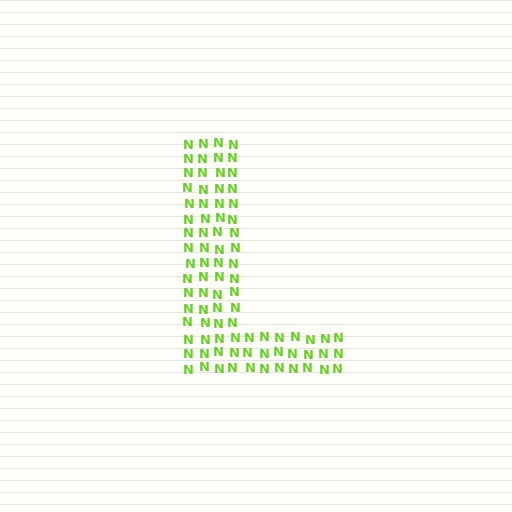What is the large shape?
The large shape is the letter L.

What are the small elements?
The small elements are letter N's.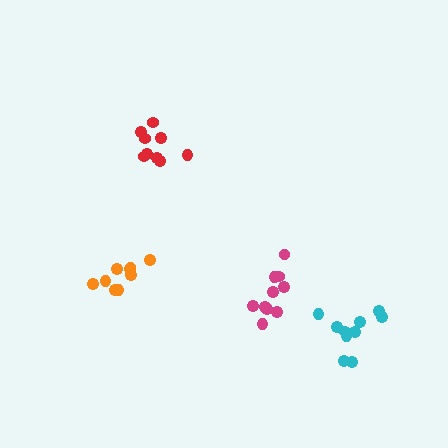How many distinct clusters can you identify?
There are 4 distinct clusters.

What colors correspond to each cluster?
The clusters are colored: orange, magenta, red, cyan.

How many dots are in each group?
Group 1: 9 dots, Group 2: 10 dots, Group 3: 9 dots, Group 4: 10 dots (38 total).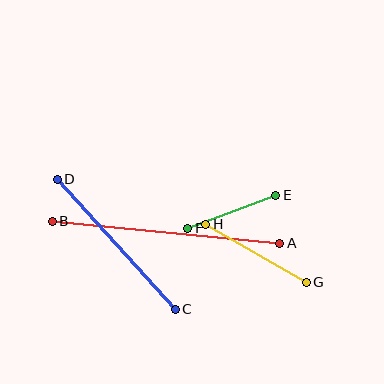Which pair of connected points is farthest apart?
Points A and B are farthest apart.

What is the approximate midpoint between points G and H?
The midpoint is at approximately (256, 253) pixels.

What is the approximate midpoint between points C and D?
The midpoint is at approximately (116, 244) pixels.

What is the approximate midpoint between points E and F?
The midpoint is at approximately (232, 212) pixels.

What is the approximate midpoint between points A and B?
The midpoint is at approximately (166, 232) pixels.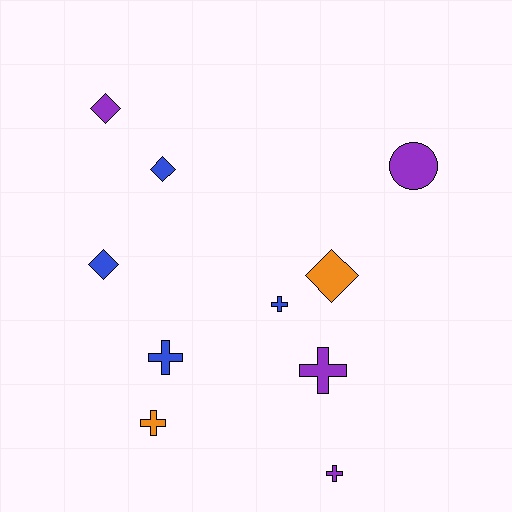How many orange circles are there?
There are no orange circles.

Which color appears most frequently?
Blue, with 4 objects.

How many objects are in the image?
There are 10 objects.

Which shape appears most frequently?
Cross, with 5 objects.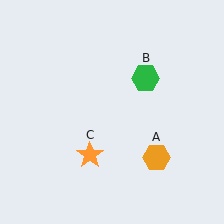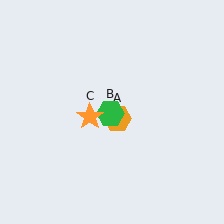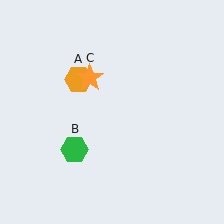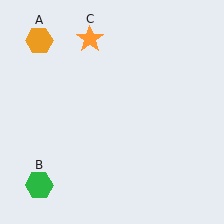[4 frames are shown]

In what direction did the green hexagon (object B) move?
The green hexagon (object B) moved down and to the left.